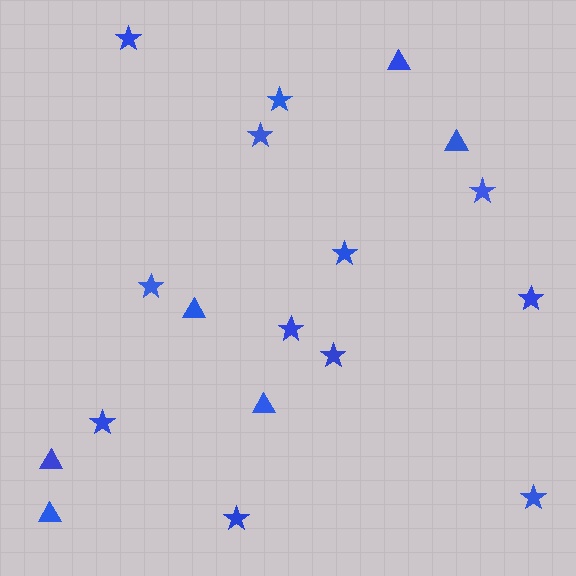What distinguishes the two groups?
There are 2 groups: one group of triangles (6) and one group of stars (12).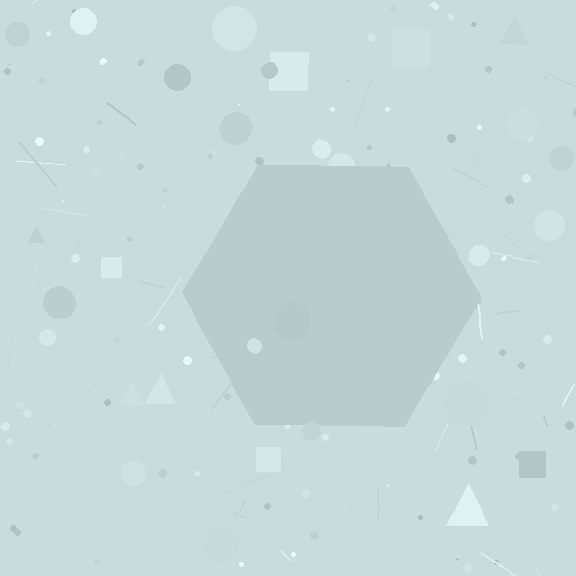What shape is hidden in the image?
A hexagon is hidden in the image.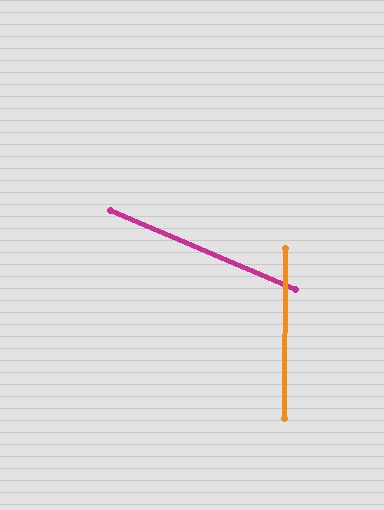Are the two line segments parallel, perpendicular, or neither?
Neither parallel nor perpendicular — they differ by about 67°.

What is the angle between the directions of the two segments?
Approximately 67 degrees.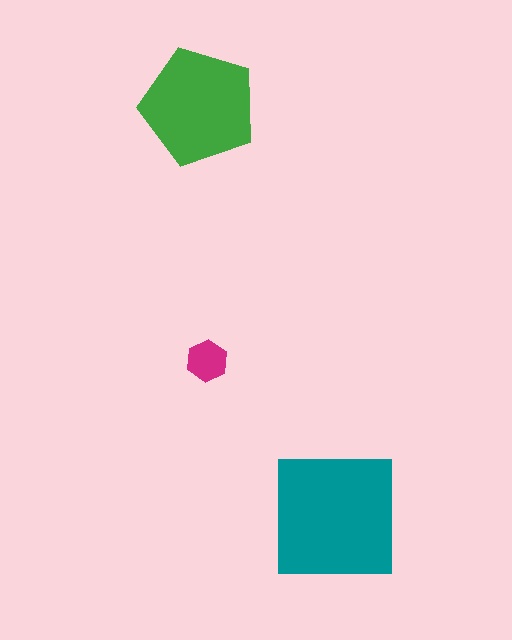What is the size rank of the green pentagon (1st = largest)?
2nd.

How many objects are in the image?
There are 3 objects in the image.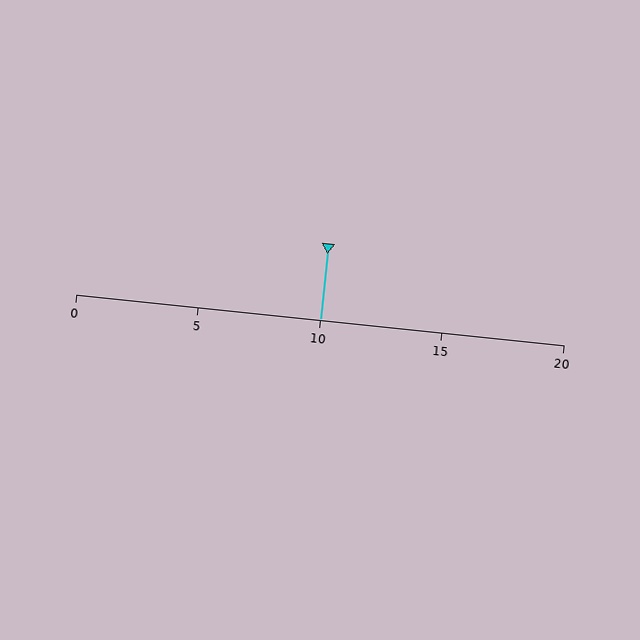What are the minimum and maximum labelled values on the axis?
The axis runs from 0 to 20.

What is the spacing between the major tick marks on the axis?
The major ticks are spaced 5 apart.